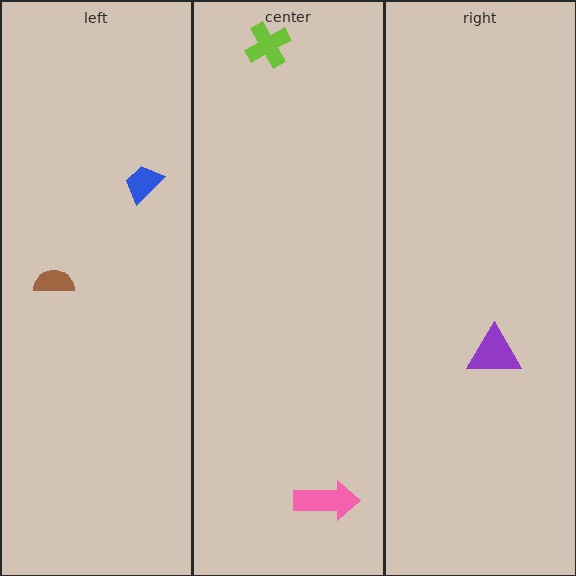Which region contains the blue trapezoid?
The left region.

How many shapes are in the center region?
2.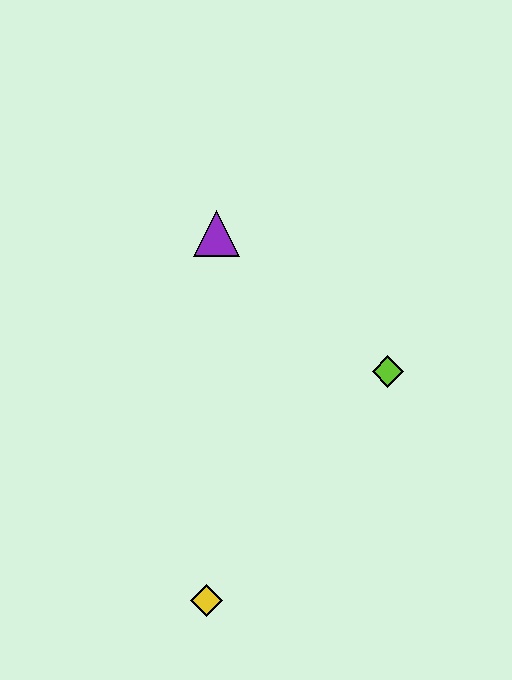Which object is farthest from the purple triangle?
The yellow diamond is farthest from the purple triangle.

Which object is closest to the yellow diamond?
The lime diamond is closest to the yellow diamond.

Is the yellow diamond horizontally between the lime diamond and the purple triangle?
No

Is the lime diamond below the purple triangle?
Yes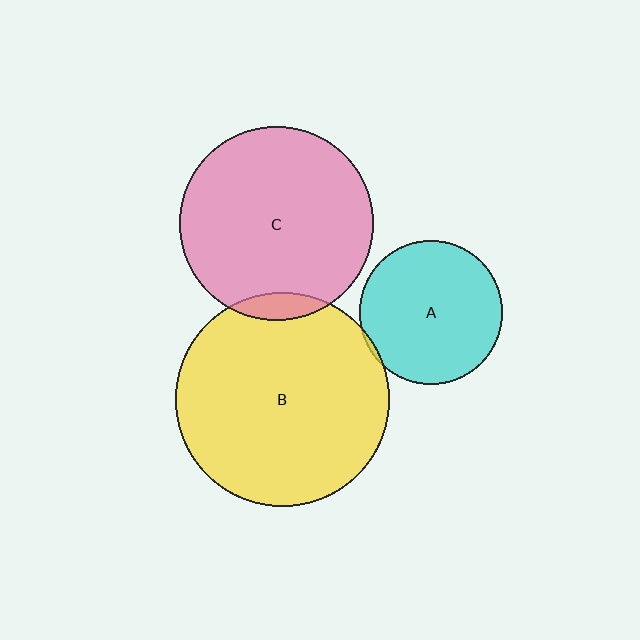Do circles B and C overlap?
Yes.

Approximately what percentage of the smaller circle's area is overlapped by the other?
Approximately 5%.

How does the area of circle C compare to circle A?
Approximately 1.8 times.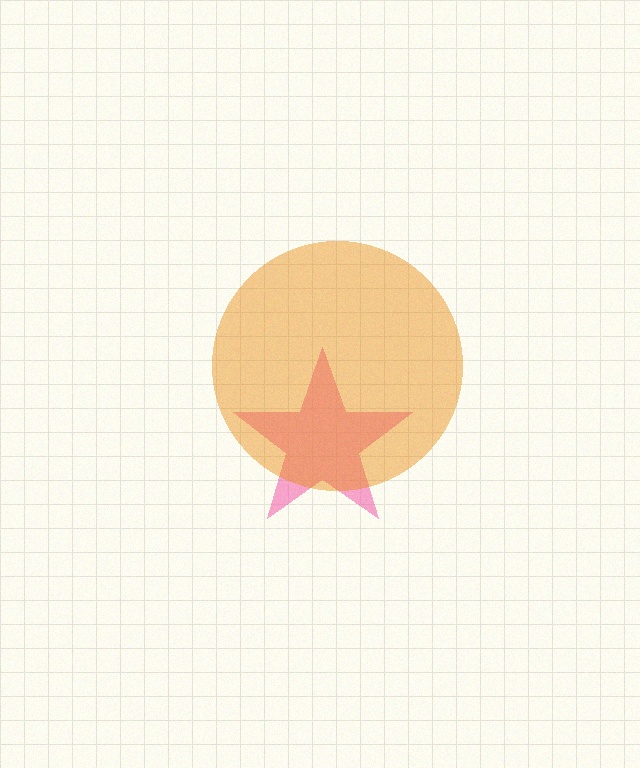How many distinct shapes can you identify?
There are 2 distinct shapes: a pink star, an orange circle.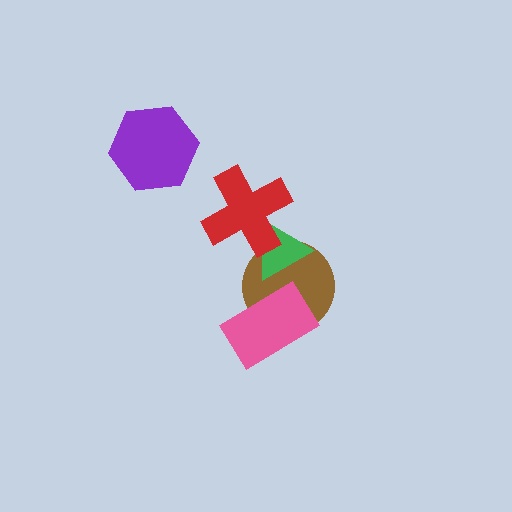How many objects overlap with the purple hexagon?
0 objects overlap with the purple hexagon.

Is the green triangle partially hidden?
Yes, it is partially covered by another shape.